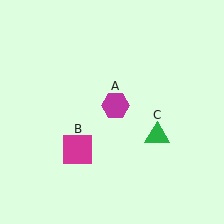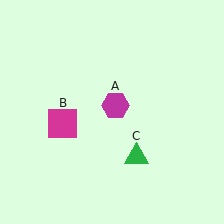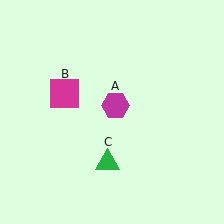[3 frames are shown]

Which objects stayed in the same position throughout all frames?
Magenta hexagon (object A) remained stationary.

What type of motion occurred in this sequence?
The magenta square (object B), green triangle (object C) rotated clockwise around the center of the scene.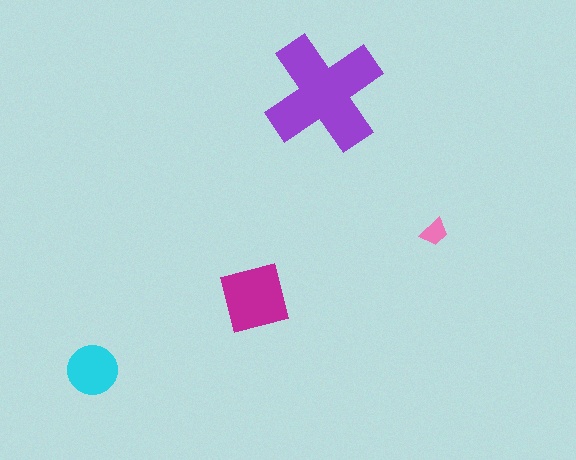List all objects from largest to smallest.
The purple cross, the magenta square, the cyan circle, the pink trapezoid.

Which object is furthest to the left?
The cyan circle is leftmost.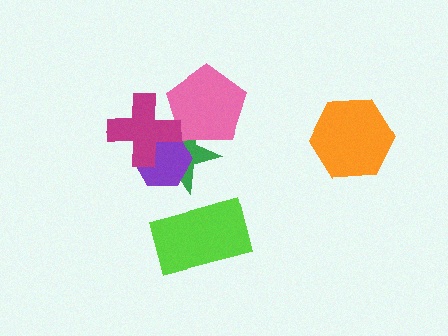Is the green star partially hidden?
Yes, it is partially covered by another shape.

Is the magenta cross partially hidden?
No, no other shape covers it.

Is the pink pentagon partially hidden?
Yes, it is partially covered by another shape.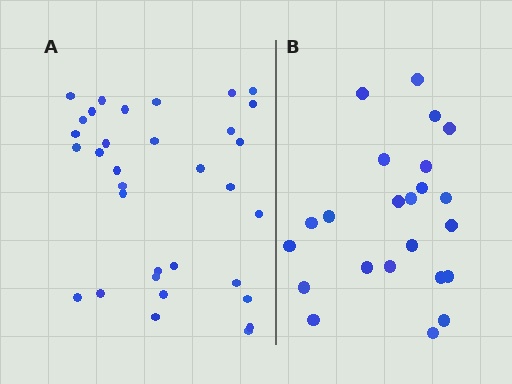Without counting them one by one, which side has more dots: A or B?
Region A (the left region) has more dots.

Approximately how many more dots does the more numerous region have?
Region A has roughly 10 or so more dots than region B.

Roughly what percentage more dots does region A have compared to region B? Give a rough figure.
About 45% more.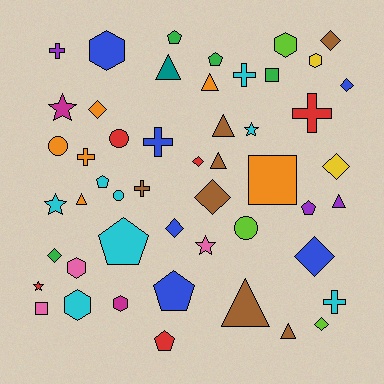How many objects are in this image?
There are 50 objects.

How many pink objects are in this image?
There are 3 pink objects.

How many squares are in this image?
There are 3 squares.